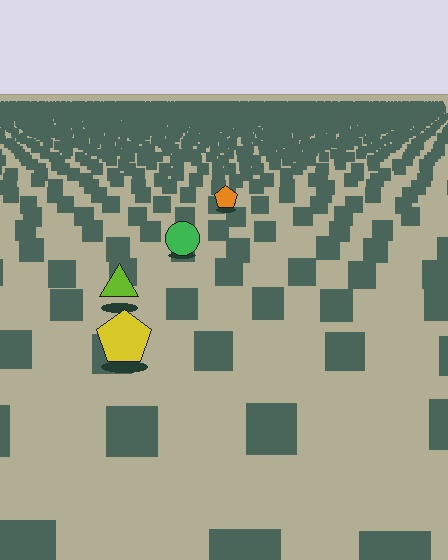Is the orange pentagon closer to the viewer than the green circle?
No. The green circle is closer — you can tell from the texture gradient: the ground texture is coarser near it.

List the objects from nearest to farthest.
From nearest to farthest: the yellow pentagon, the lime triangle, the green circle, the orange pentagon.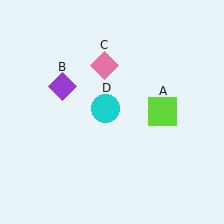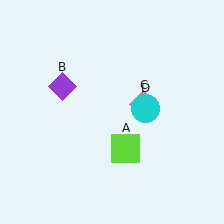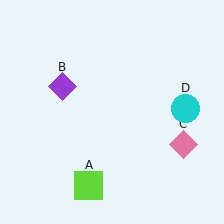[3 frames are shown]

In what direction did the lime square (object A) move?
The lime square (object A) moved down and to the left.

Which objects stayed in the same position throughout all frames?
Purple diamond (object B) remained stationary.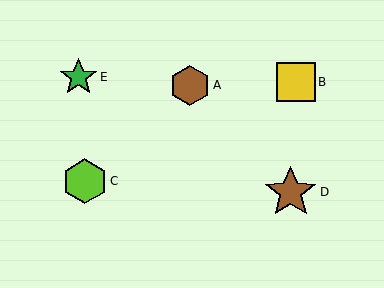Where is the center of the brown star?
The center of the brown star is at (291, 192).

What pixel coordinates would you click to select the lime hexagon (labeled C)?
Click at (85, 181) to select the lime hexagon C.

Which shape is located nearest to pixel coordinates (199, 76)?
The brown hexagon (labeled A) at (190, 85) is nearest to that location.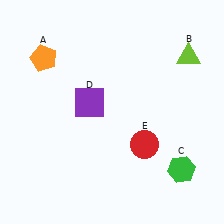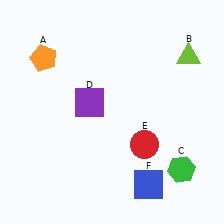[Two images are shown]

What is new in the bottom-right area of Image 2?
A blue square (F) was added in the bottom-right area of Image 2.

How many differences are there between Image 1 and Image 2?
There is 1 difference between the two images.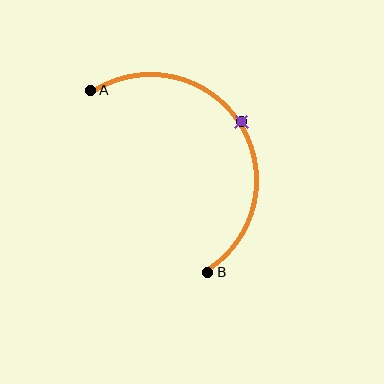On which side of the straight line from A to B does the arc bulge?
The arc bulges to the right of the straight line connecting A and B.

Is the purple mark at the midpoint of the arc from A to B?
Yes. The purple mark lies on the arc at equal arc-length from both A and B — it is the arc midpoint.